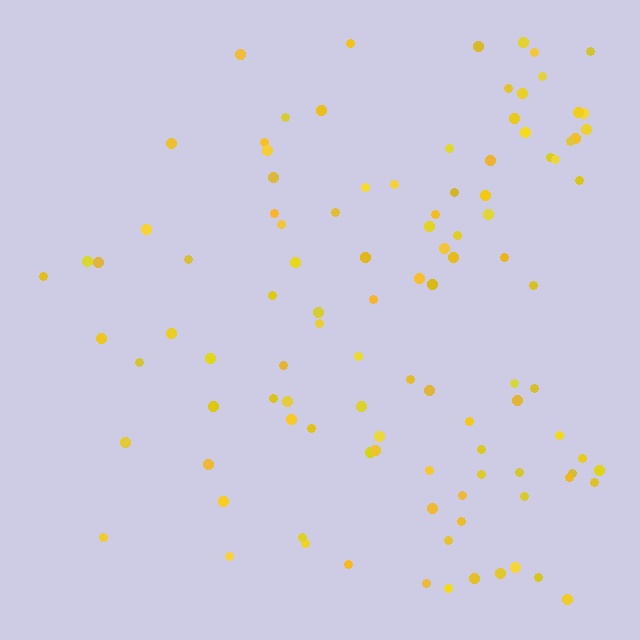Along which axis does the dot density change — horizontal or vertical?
Horizontal.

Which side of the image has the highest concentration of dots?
The right.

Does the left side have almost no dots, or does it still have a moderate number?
Still a moderate number, just noticeably fewer than the right.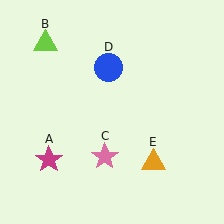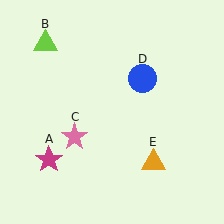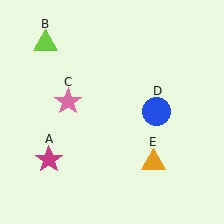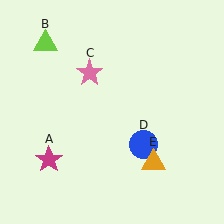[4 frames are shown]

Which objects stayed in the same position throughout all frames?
Magenta star (object A) and lime triangle (object B) and orange triangle (object E) remained stationary.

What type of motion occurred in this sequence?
The pink star (object C), blue circle (object D) rotated clockwise around the center of the scene.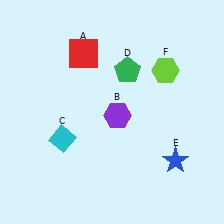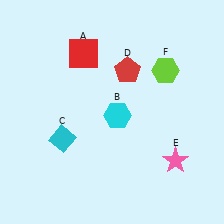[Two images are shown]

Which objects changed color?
B changed from purple to cyan. D changed from green to red. E changed from blue to pink.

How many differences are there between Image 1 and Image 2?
There are 3 differences between the two images.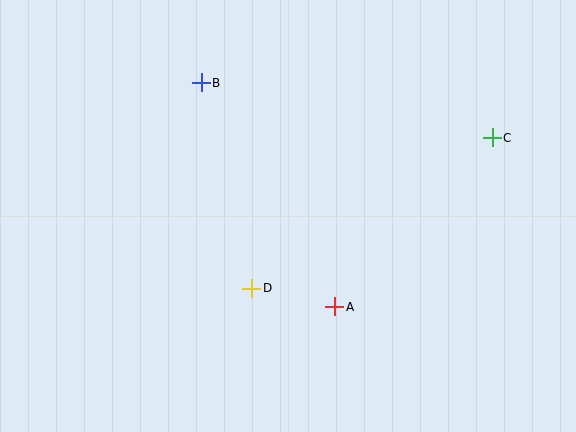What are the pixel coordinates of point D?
Point D is at (252, 288).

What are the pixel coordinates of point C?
Point C is at (492, 138).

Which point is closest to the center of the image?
Point D at (252, 288) is closest to the center.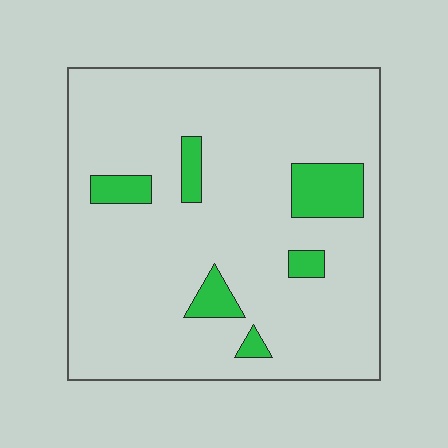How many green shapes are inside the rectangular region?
6.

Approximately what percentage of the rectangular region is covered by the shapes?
Approximately 10%.